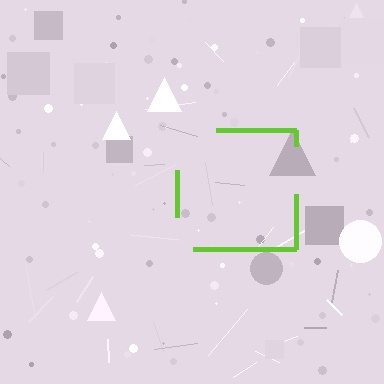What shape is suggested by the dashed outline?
The dashed outline suggests a square.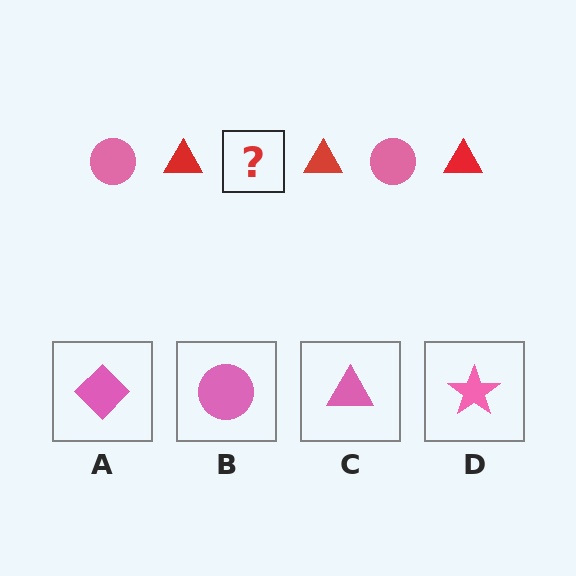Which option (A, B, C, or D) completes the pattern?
B.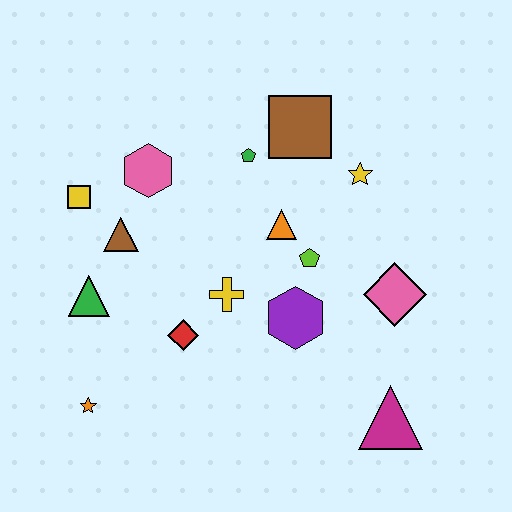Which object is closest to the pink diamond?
The lime pentagon is closest to the pink diamond.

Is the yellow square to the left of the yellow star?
Yes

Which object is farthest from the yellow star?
The orange star is farthest from the yellow star.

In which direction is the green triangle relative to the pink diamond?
The green triangle is to the left of the pink diamond.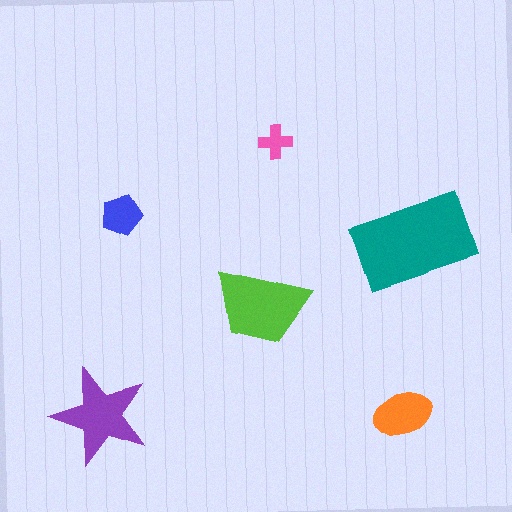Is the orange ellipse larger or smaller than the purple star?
Smaller.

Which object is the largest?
The teal rectangle.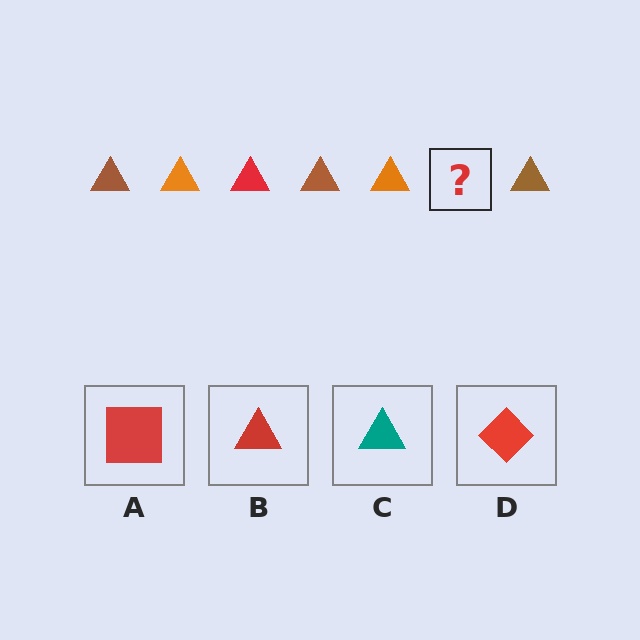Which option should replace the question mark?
Option B.